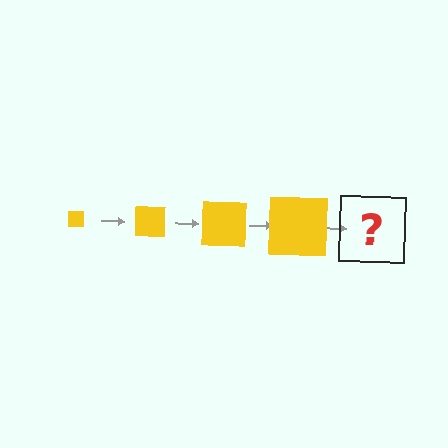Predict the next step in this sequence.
The next step is a yellow square, larger than the previous one.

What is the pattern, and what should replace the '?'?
The pattern is that the square gets progressively larger each step. The '?' should be a yellow square, larger than the previous one.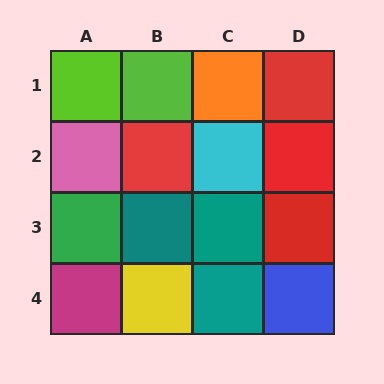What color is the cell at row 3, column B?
Teal.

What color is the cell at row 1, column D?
Red.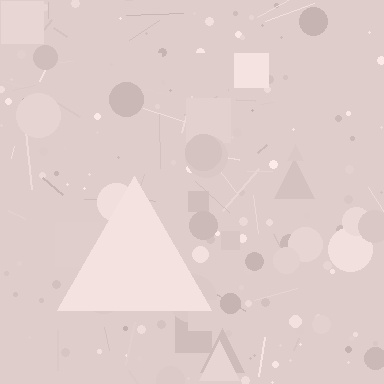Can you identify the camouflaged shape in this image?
The camouflaged shape is a triangle.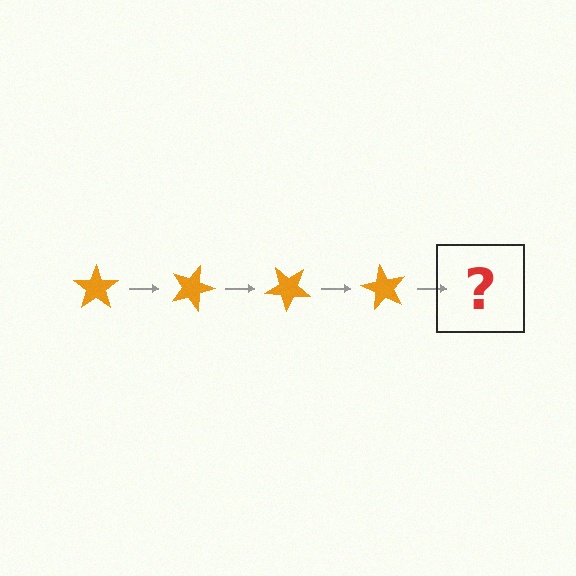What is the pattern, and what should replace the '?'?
The pattern is that the star rotates 20 degrees each step. The '?' should be an orange star rotated 80 degrees.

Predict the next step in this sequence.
The next step is an orange star rotated 80 degrees.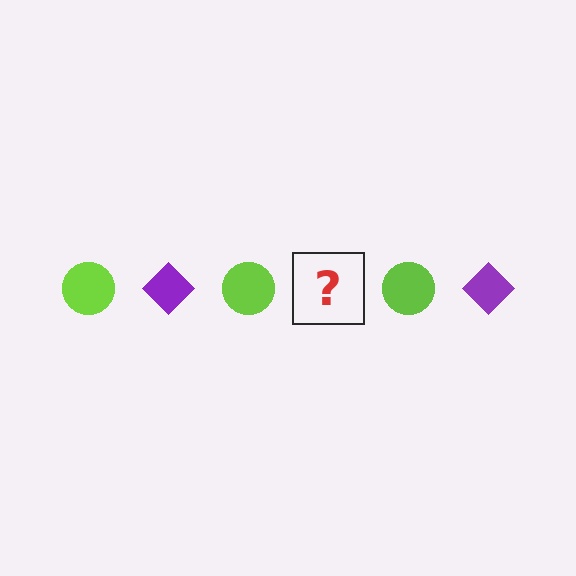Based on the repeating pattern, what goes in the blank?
The blank should be a purple diamond.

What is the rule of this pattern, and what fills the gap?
The rule is that the pattern alternates between lime circle and purple diamond. The gap should be filled with a purple diamond.